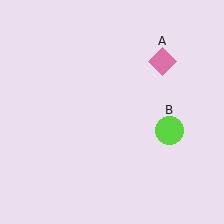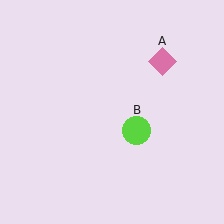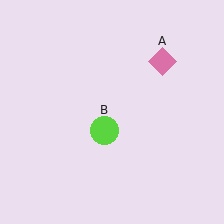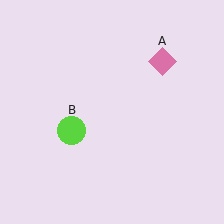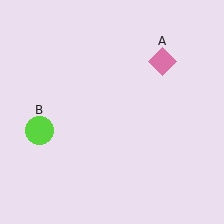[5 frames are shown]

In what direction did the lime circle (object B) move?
The lime circle (object B) moved left.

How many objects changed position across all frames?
1 object changed position: lime circle (object B).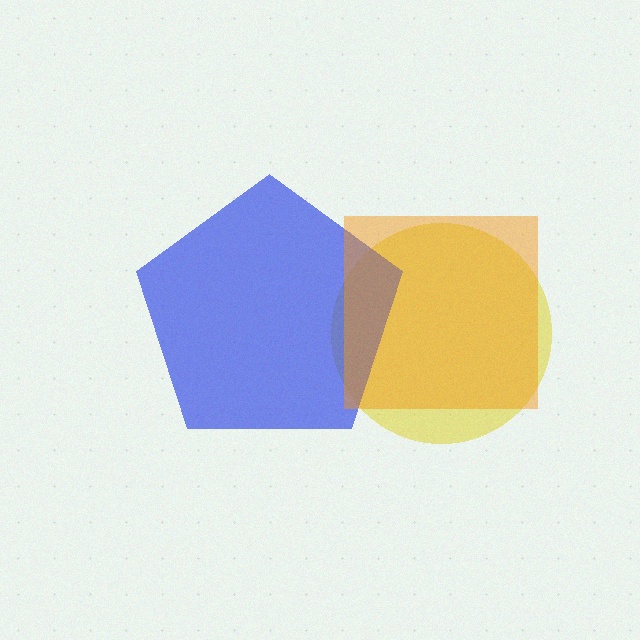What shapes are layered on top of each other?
The layered shapes are: a yellow circle, a blue pentagon, an orange square.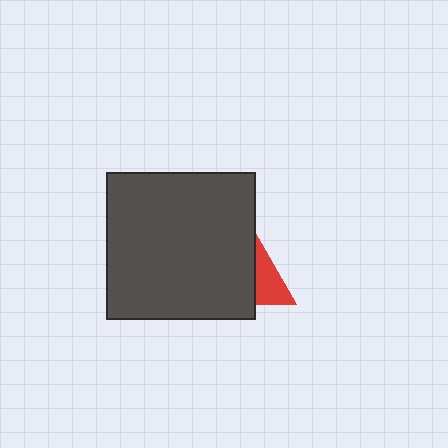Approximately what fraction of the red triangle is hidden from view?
Roughly 66% of the red triangle is hidden behind the dark gray rectangle.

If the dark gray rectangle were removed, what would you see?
You would see the complete red triangle.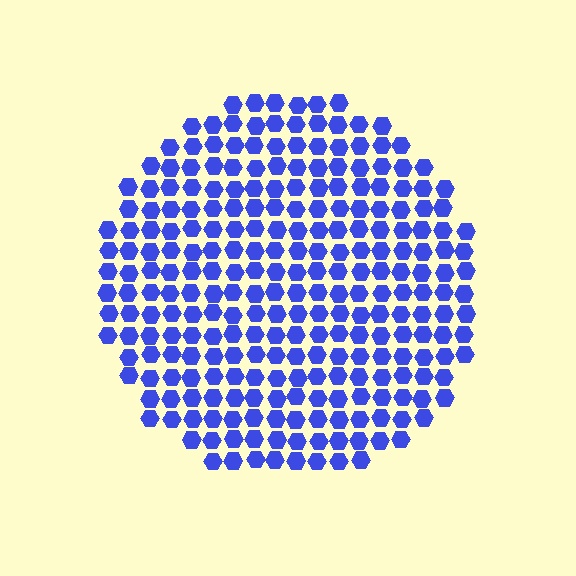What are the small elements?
The small elements are hexagons.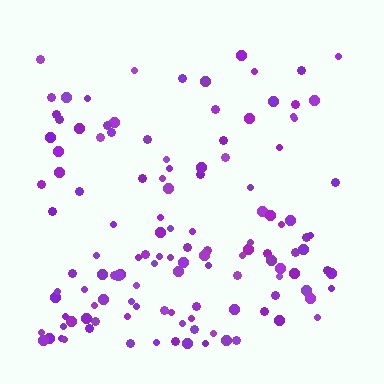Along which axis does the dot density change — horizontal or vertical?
Vertical.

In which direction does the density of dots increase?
From top to bottom, with the bottom side densest.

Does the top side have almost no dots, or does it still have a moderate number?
Still a moderate number, just noticeably fewer than the bottom.